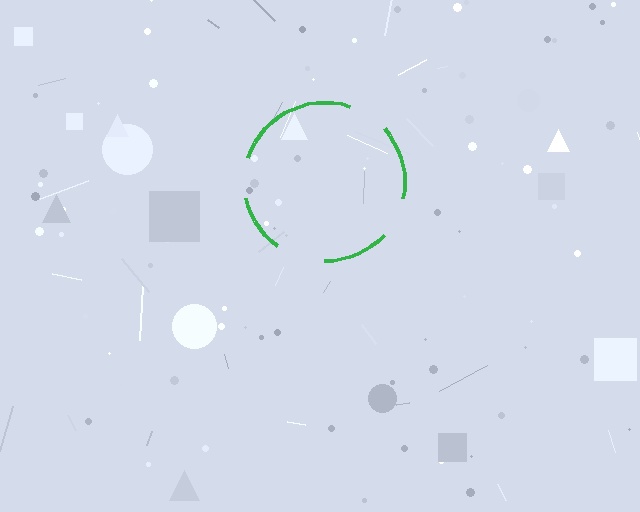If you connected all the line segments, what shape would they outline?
They would outline a circle.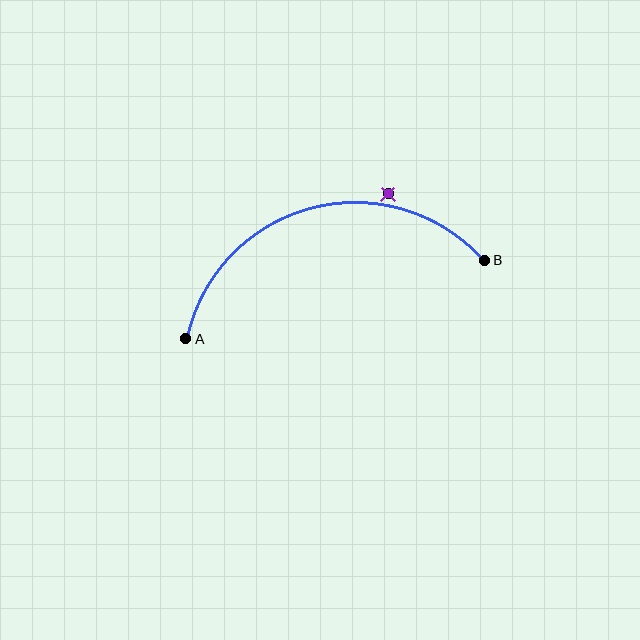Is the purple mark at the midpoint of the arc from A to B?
No — the purple mark does not lie on the arc at all. It sits slightly outside the curve.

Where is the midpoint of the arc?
The arc midpoint is the point on the curve farthest from the straight line joining A and B. It sits above that line.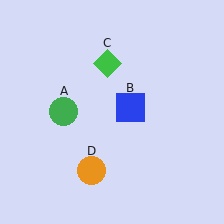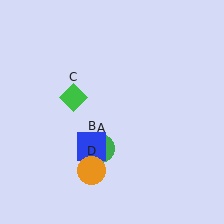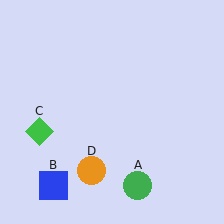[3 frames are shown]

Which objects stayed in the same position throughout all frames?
Orange circle (object D) remained stationary.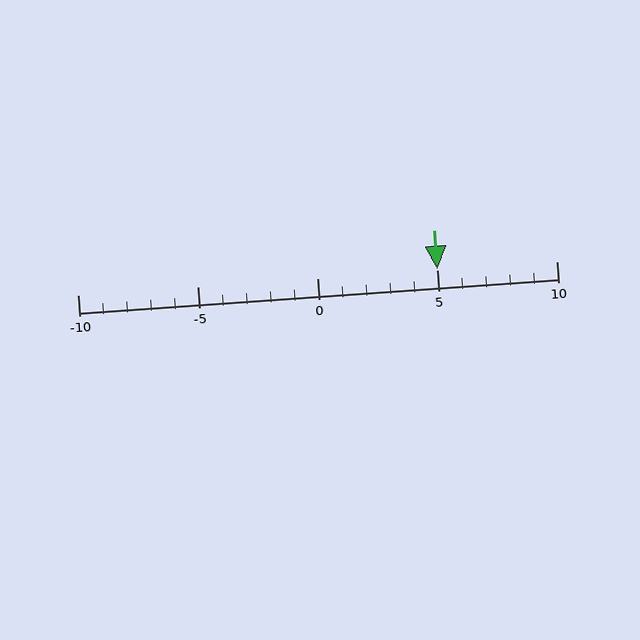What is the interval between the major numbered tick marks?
The major tick marks are spaced 5 units apart.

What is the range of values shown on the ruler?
The ruler shows values from -10 to 10.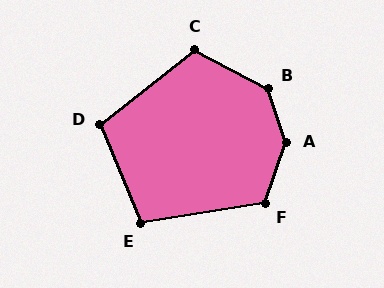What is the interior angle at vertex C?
Approximately 114 degrees (obtuse).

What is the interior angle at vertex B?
Approximately 136 degrees (obtuse).